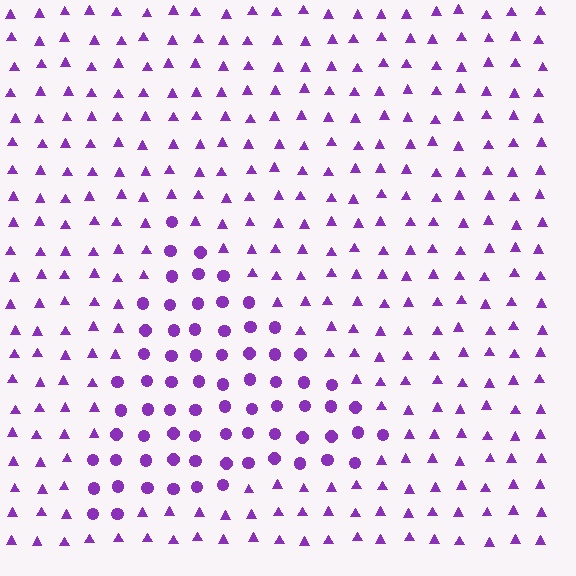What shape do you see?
I see a triangle.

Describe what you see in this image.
The image is filled with small purple elements arranged in a uniform grid. A triangle-shaped region contains circles, while the surrounding area contains triangles. The boundary is defined purely by the change in element shape.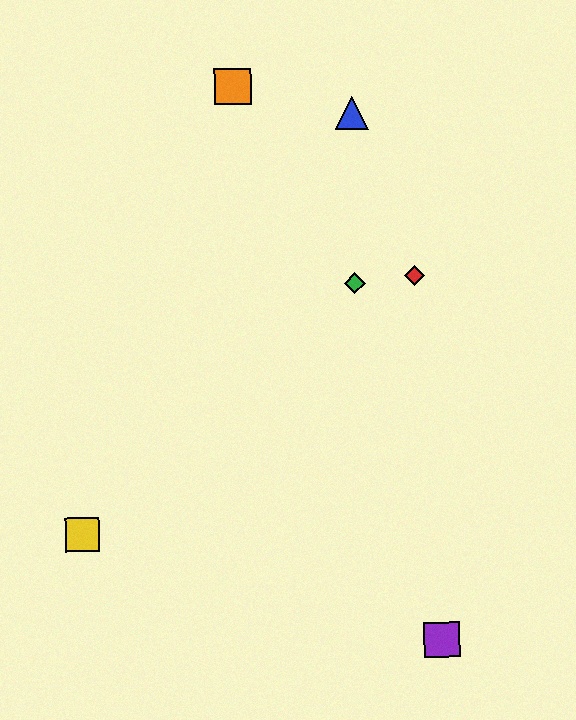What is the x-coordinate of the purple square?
The purple square is at x≈442.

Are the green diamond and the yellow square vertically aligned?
No, the green diamond is at x≈354 and the yellow square is at x≈83.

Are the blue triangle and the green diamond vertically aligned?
Yes, both are at x≈352.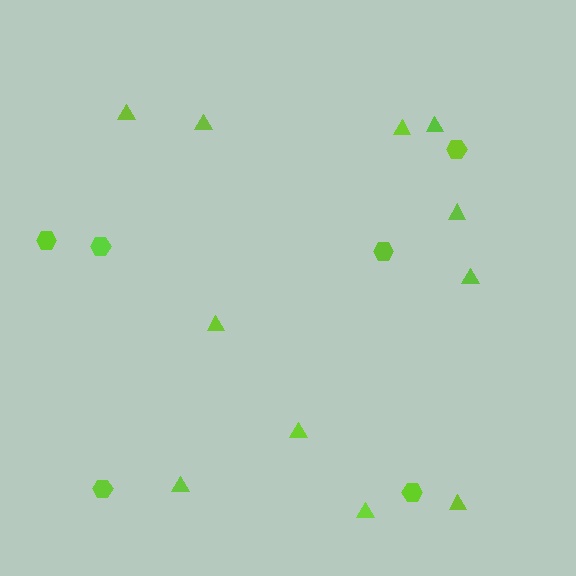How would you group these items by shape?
There are 2 groups: one group of hexagons (6) and one group of triangles (11).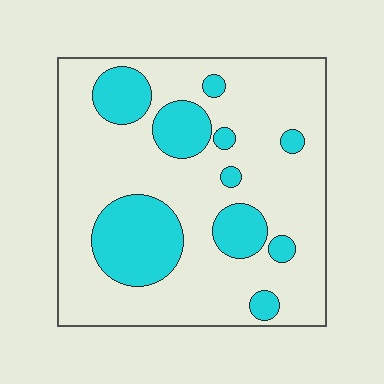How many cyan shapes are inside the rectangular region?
10.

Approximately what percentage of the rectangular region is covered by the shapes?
Approximately 25%.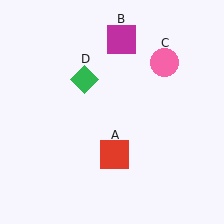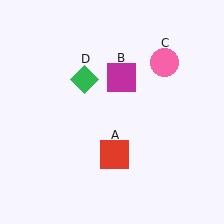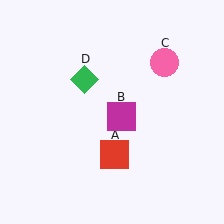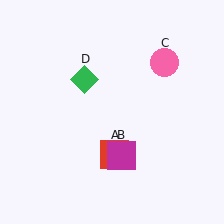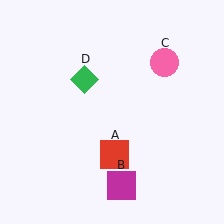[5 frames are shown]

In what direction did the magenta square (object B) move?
The magenta square (object B) moved down.